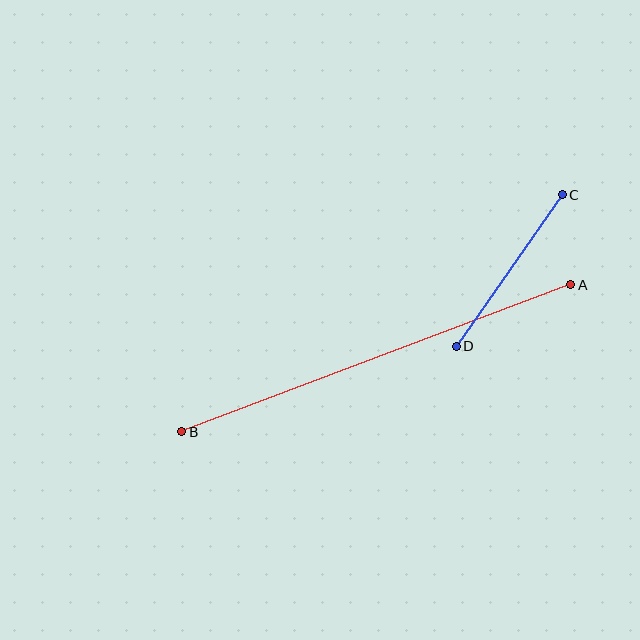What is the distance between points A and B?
The distance is approximately 416 pixels.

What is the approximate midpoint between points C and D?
The midpoint is at approximately (509, 270) pixels.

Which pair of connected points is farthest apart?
Points A and B are farthest apart.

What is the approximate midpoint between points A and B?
The midpoint is at approximately (376, 358) pixels.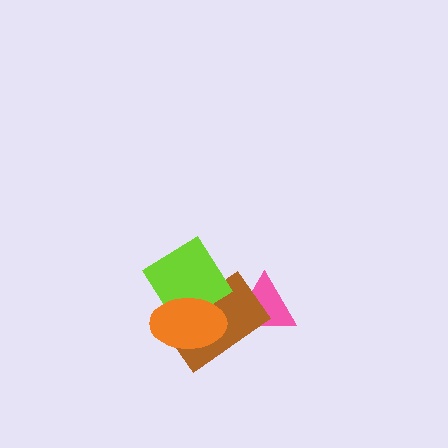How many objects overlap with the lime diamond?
2 objects overlap with the lime diamond.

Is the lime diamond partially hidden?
Yes, it is partially covered by another shape.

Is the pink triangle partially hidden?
Yes, it is partially covered by another shape.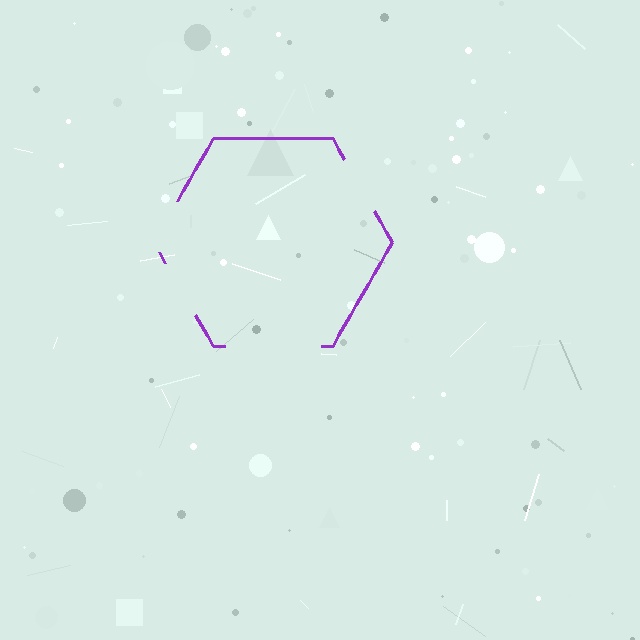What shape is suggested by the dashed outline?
The dashed outline suggests a hexagon.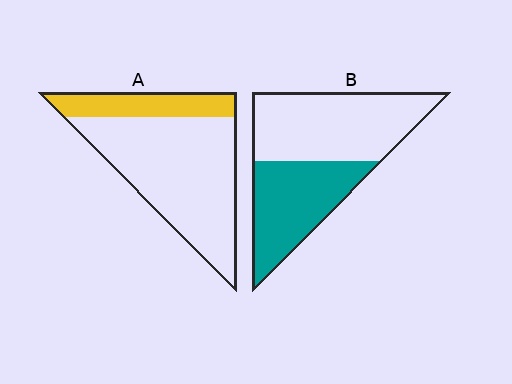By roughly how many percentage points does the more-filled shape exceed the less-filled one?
By roughly 20 percentage points (B over A).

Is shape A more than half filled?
No.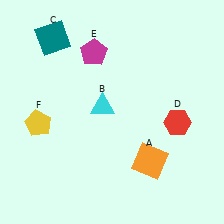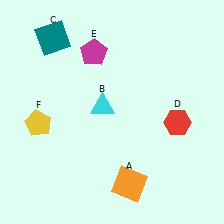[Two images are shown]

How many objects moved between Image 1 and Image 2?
1 object moved between the two images.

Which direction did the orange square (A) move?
The orange square (A) moved down.